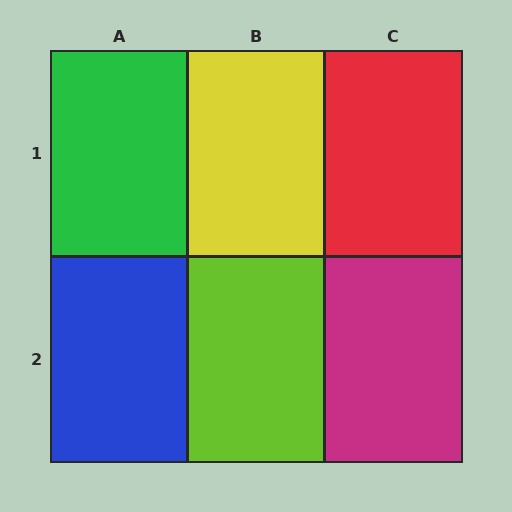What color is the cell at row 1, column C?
Red.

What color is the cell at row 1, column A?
Green.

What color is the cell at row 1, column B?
Yellow.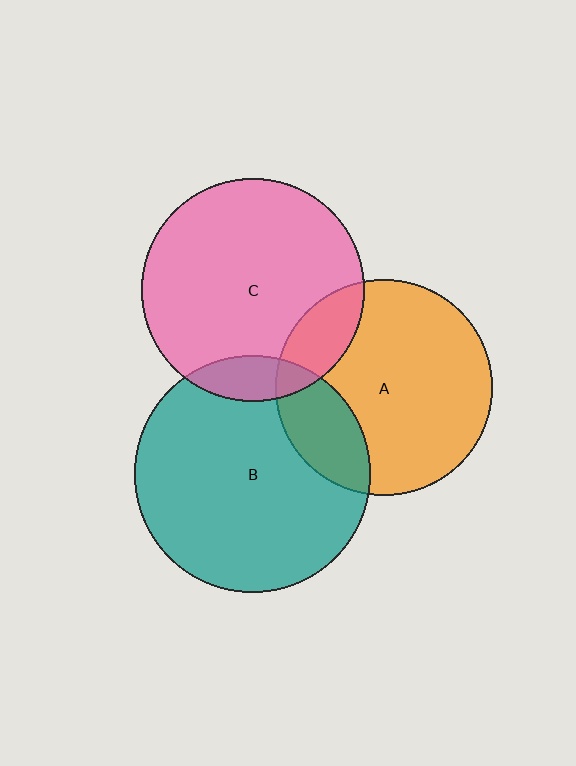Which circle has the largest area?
Circle B (teal).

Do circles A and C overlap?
Yes.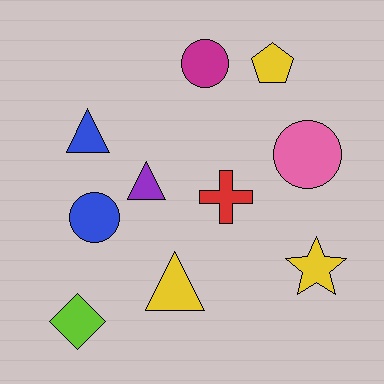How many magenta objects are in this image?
There is 1 magenta object.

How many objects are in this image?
There are 10 objects.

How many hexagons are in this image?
There are no hexagons.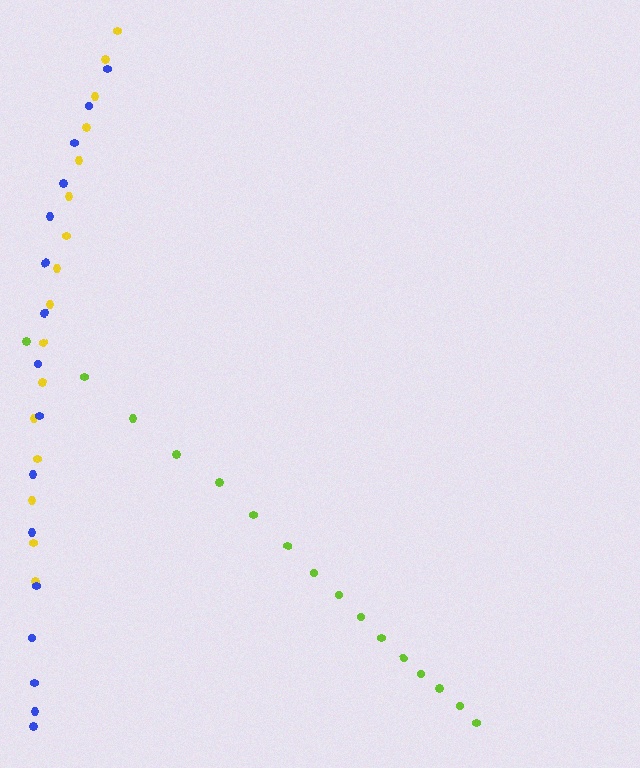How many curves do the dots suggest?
There are 3 distinct paths.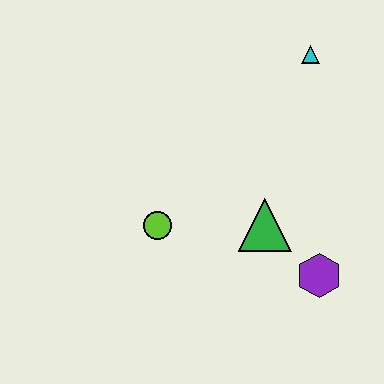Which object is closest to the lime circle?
The green triangle is closest to the lime circle.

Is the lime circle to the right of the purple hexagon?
No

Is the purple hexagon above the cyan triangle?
No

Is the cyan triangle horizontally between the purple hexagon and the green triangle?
Yes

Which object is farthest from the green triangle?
The cyan triangle is farthest from the green triangle.